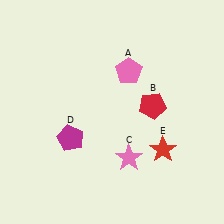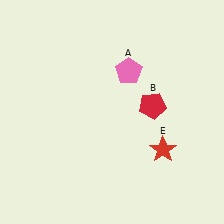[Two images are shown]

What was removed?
The magenta pentagon (D), the pink star (C) were removed in Image 2.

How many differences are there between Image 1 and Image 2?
There are 2 differences between the two images.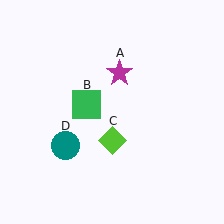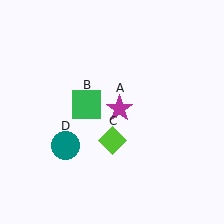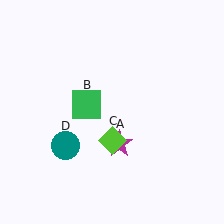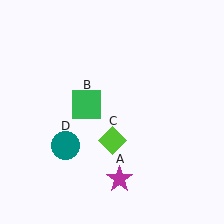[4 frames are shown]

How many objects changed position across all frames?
1 object changed position: magenta star (object A).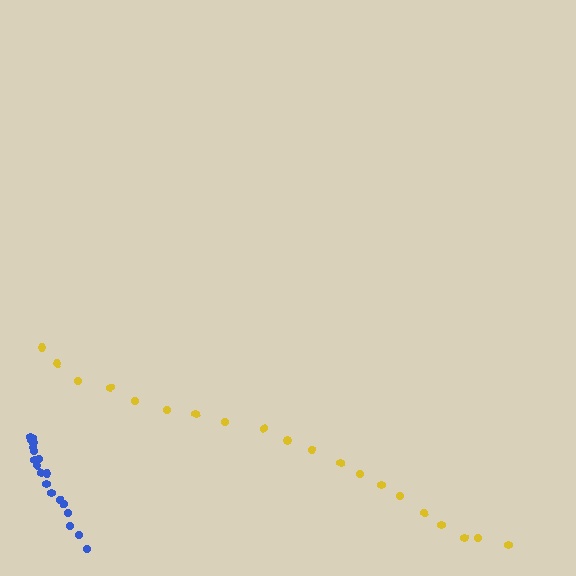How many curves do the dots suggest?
There are 2 distinct paths.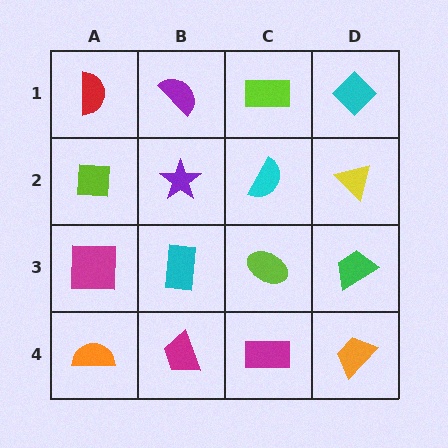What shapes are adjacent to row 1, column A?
A lime square (row 2, column A), a purple semicircle (row 1, column B).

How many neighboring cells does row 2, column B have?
4.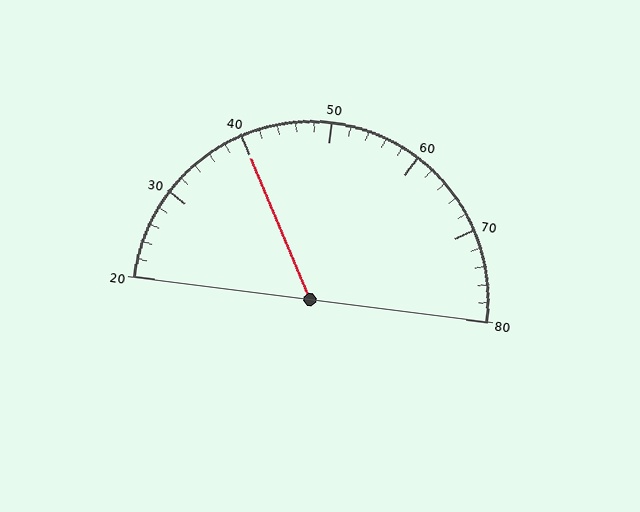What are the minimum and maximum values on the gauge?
The gauge ranges from 20 to 80.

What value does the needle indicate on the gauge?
The needle indicates approximately 40.